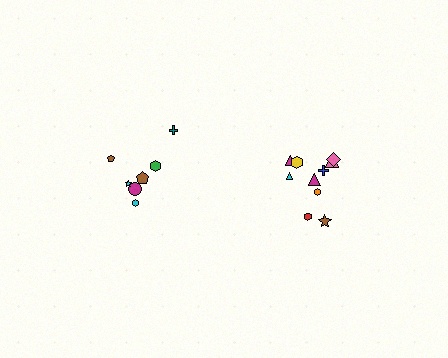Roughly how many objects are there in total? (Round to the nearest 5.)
Roughly 15 objects in total.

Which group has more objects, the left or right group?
The right group.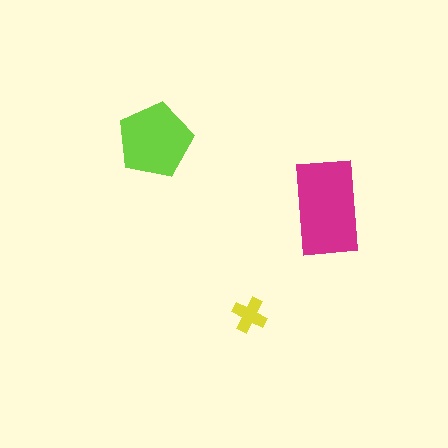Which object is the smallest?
The yellow cross.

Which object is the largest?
The magenta rectangle.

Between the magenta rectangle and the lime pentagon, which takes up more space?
The magenta rectangle.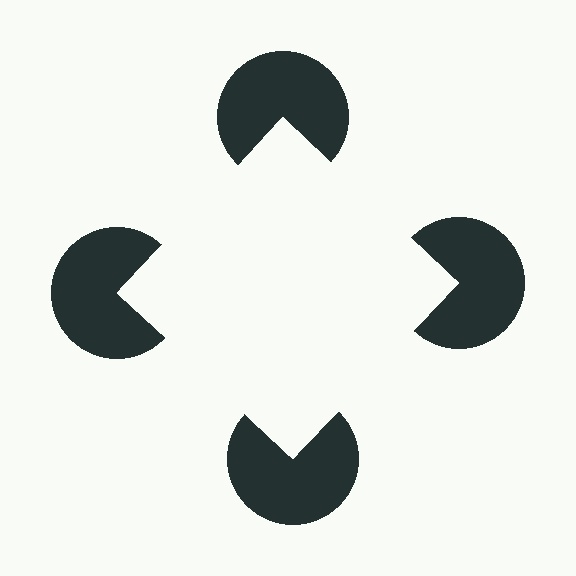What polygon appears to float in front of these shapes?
An illusory square — its edges are inferred from the aligned wedge cuts in the pac-man discs, not physically drawn.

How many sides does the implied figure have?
4 sides.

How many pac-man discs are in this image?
There are 4 — one at each vertex of the illusory square.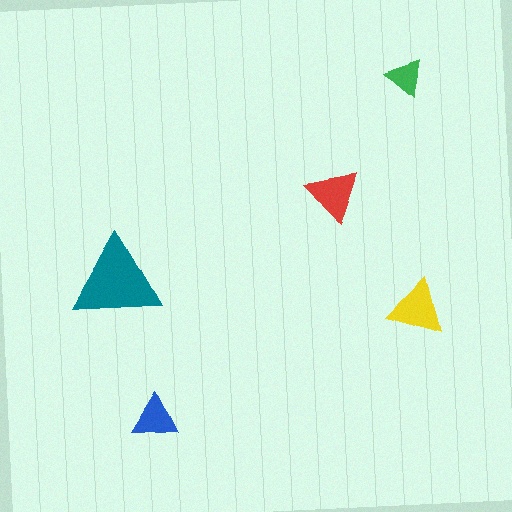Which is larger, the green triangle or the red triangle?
The red one.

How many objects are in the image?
There are 5 objects in the image.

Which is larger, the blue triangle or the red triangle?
The red one.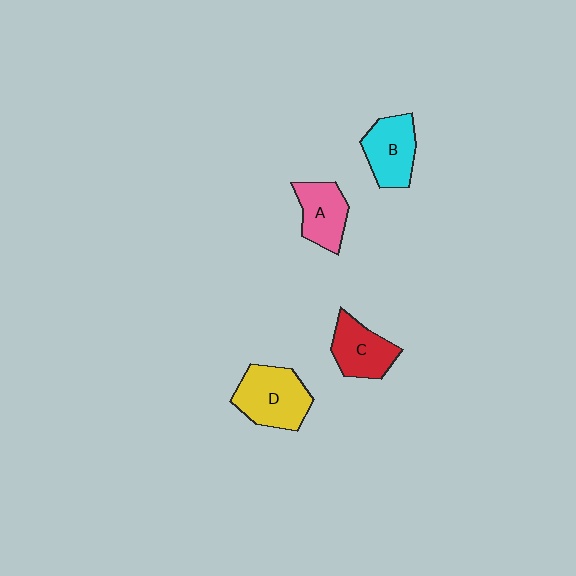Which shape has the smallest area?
Shape A (pink).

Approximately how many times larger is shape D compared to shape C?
Approximately 1.3 times.